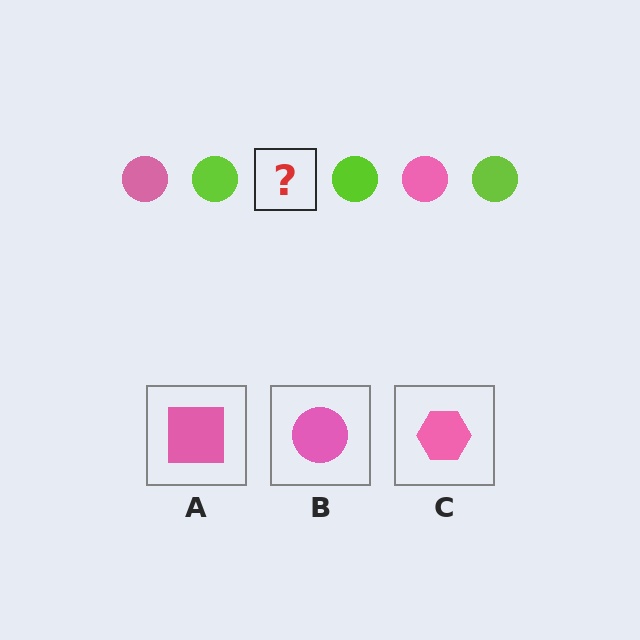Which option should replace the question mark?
Option B.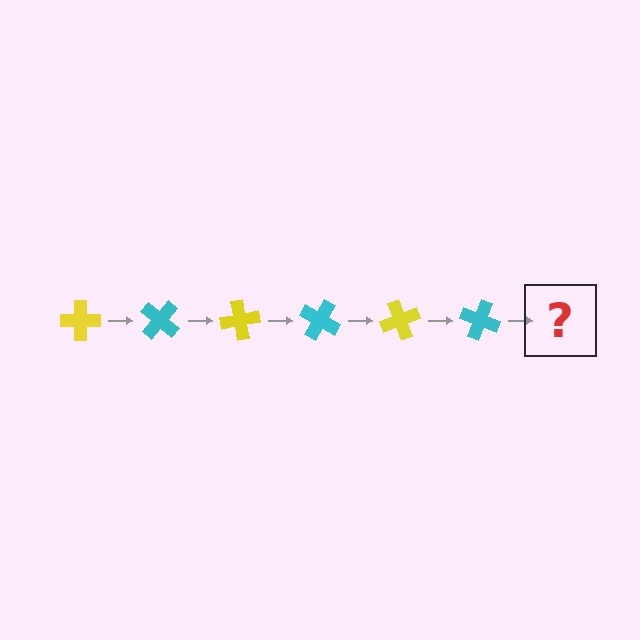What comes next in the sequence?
The next element should be a yellow cross, rotated 240 degrees from the start.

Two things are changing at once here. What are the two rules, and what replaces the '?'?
The two rules are that it rotates 40 degrees each step and the color cycles through yellow and cyan. The '?' should be a yellow cross, rotated 240 degrees from the start.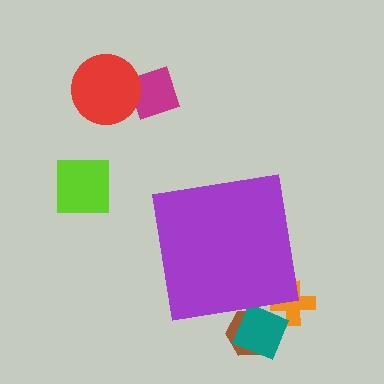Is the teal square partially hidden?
Yes, the teal square is partially hidden behind the purple square.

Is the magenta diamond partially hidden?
No, the magenta diamond is fully visible.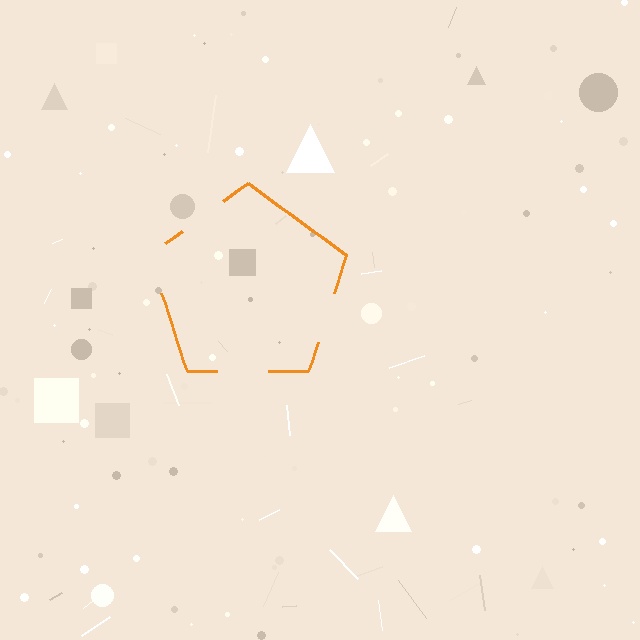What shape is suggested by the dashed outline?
The dashed outline suggests a pentagon.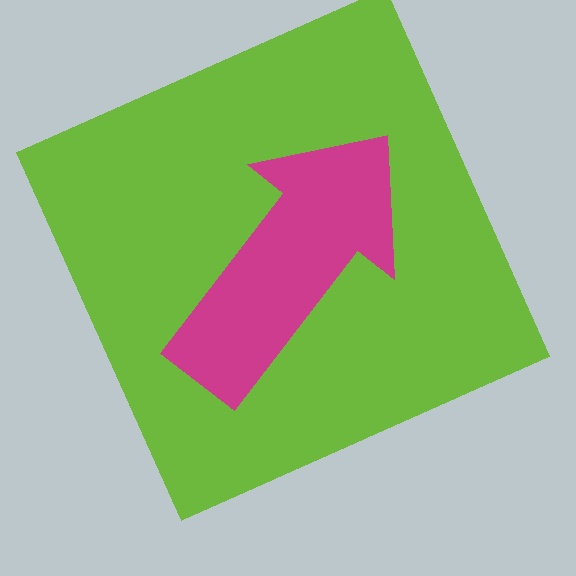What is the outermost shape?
The lime square.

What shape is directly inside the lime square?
The magenta arrow.